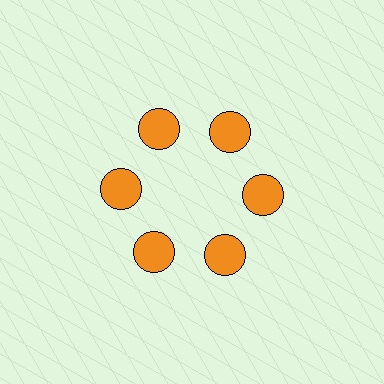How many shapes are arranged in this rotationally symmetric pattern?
There are 6 shapes, arranged in 6 groups of 1.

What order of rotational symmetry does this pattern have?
This pattern has 6-fold rotational symmetry.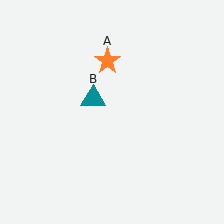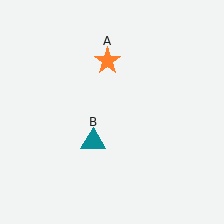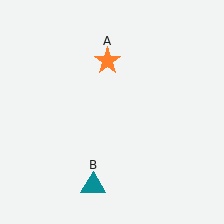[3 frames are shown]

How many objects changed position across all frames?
1 object changed position: teal triangle (object B).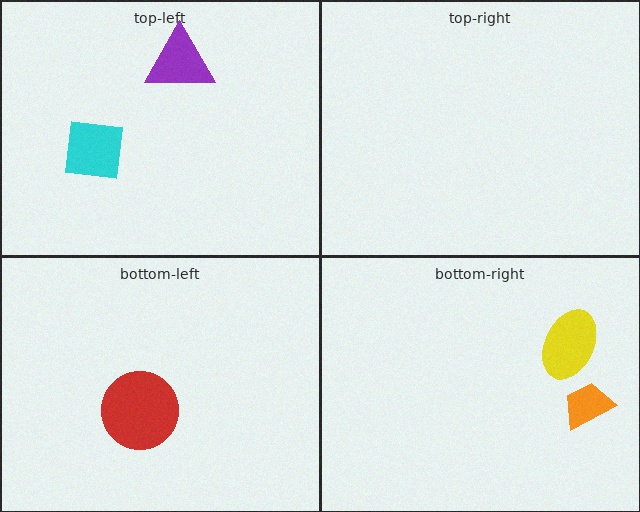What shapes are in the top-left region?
The purple triangle, the cyan square.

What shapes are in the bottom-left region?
The red circle.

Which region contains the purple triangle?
The top-left region.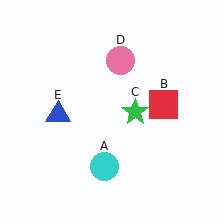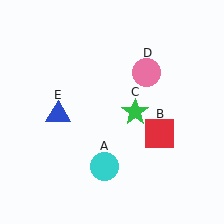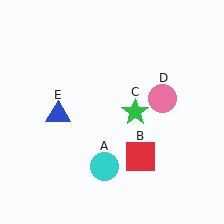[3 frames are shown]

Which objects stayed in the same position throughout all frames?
Cyan circle (object A) and green star (object C) and blue triangle (object E) remained stationary.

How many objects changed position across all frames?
2 objects changed position: red square (object B), pink circle (object D).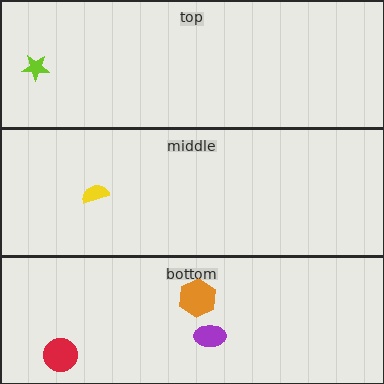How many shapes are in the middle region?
1.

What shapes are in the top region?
The lime star.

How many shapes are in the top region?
1.